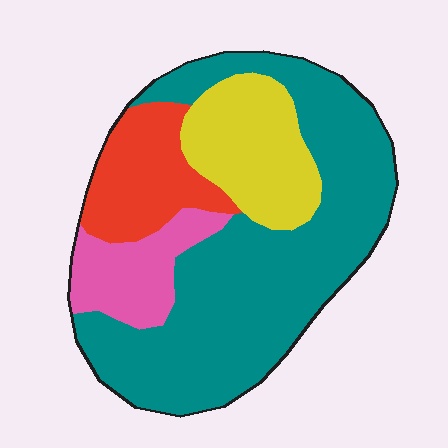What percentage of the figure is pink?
Pink covers around 10% of the figure.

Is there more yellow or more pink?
Yellow.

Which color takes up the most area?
Teal, at roughly 55%.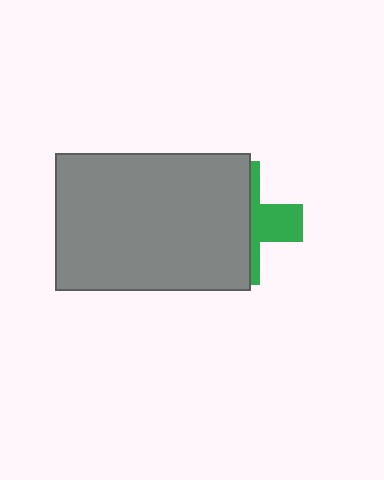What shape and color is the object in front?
The object in front is a gray rectangle.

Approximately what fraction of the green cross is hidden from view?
Roughly 67% of the green cross is hidden behind the gray rectangle.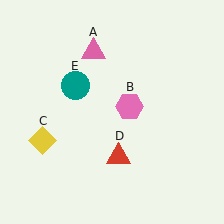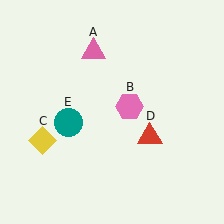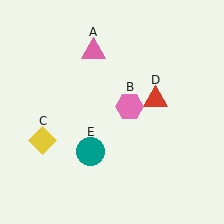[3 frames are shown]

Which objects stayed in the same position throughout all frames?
Pink triangle (object A) and pink hexagon (object B) and yellow diamond (object C) remained stationary.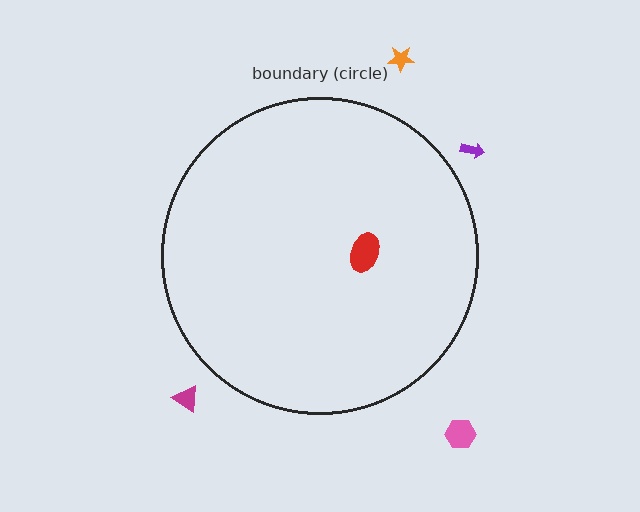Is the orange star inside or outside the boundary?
Outside.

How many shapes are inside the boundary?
1 inside, 4 outside.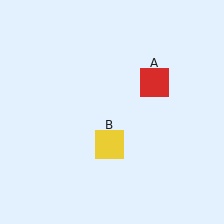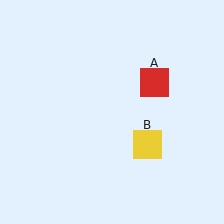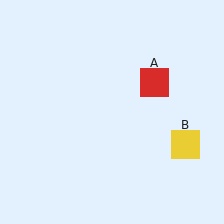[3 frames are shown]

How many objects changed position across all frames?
1 object changed position: yellow square (object B).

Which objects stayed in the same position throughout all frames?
Red square (object A) remained stationary.